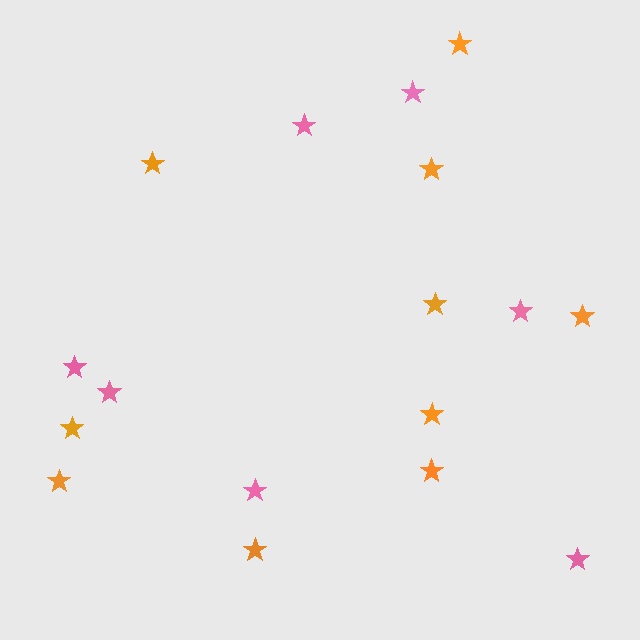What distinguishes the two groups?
There are 2 groups: one group of pink stars (7) and one group of orange stars (10).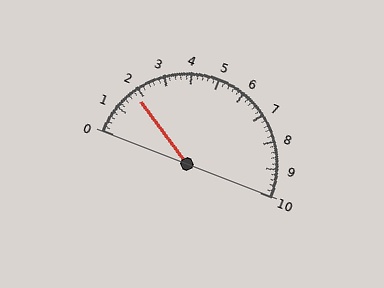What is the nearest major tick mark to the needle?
The nearest major tick mark is 2.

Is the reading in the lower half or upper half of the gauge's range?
The reading is in the lower half of the range (0 to 10).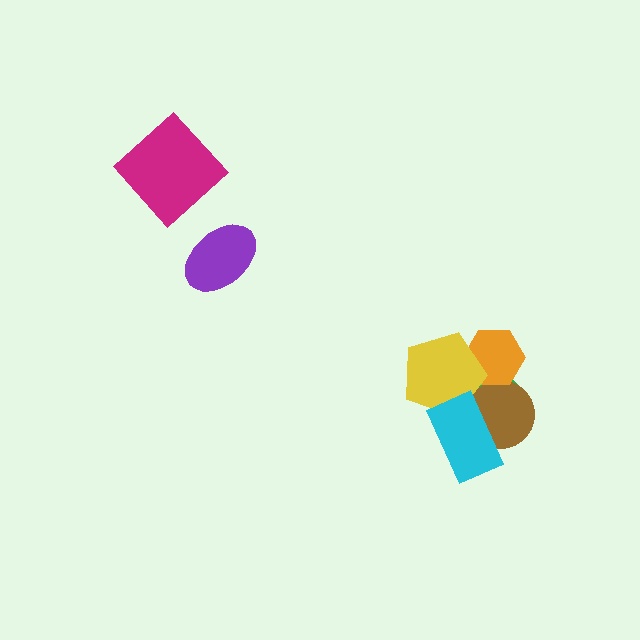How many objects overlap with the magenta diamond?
0 objects overlap with the magenta diamond.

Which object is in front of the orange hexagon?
The yellow pentagon is in front of the orange hexagon.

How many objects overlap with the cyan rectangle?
3 objects overlap with the cyan rectangle.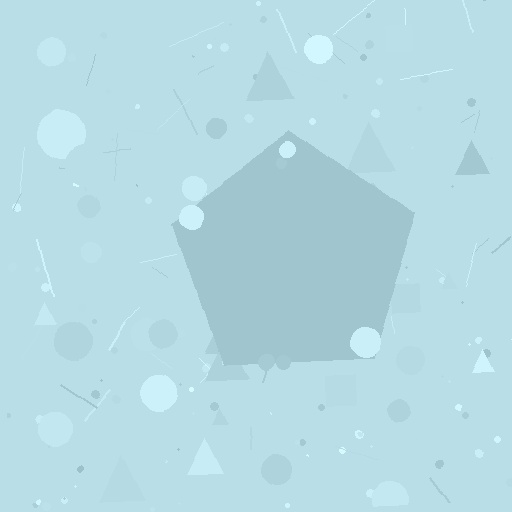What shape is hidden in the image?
A pentagon is hidden in the image.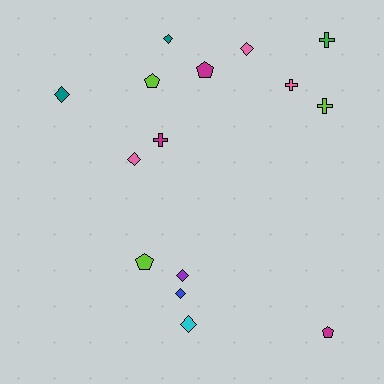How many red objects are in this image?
There are no red objects.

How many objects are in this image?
There are 15 objects.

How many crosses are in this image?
There are 4 crosses.